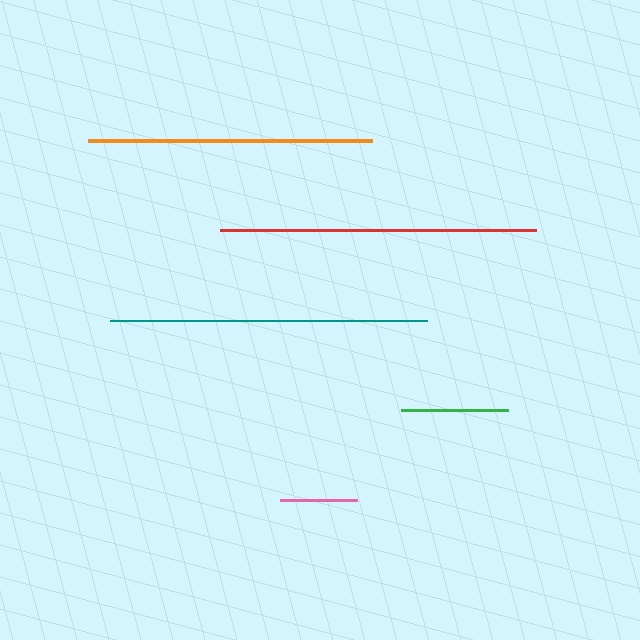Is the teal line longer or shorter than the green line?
The teal line is longer than the green line.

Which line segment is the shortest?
The pink line is the shortest at approximately 77 pixels.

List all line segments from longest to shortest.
From longest to shortest: teal, red, orange, green, pink.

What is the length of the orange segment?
The orange segment is approximately 284 pixels long.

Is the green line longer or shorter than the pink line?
The green line is longer than the pink line.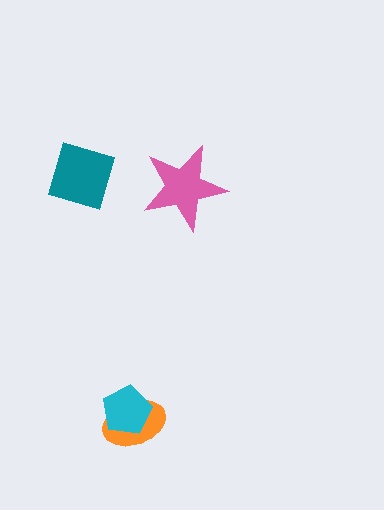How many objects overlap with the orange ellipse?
1 object overlaps with the orange ellipse.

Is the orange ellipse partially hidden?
Yes, it is partially covered by another shape.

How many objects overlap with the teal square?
0 objects overlap with the teal square.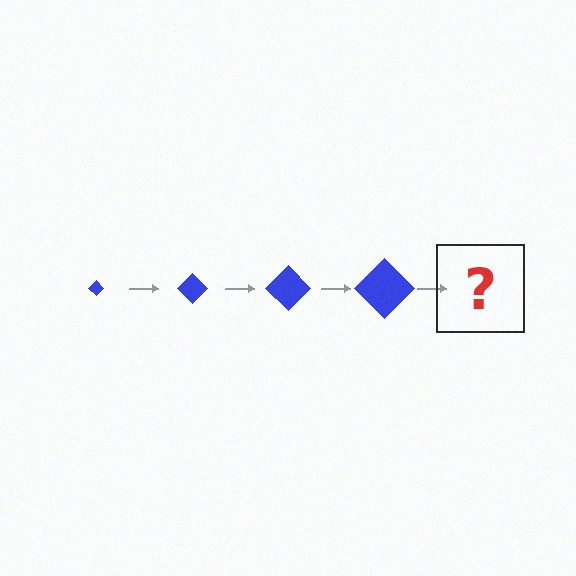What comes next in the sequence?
The next element should be a blue diamond, larger than the previous one.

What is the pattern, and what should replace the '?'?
The pattern is that the diamond gets progressively larger each step. The '?' should be a blue diamond, larger than the previous one.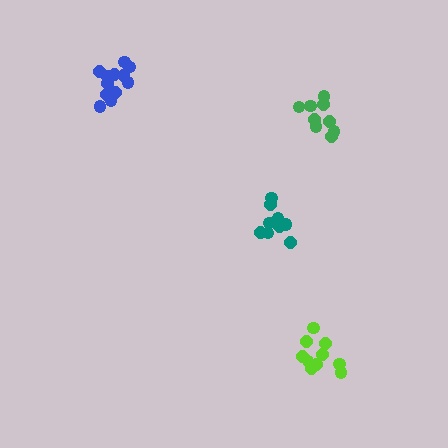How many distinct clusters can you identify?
There are 4 distinct clusters.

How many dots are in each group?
Group 1: 9 dots, Group 2: 10 dots, Group 3: 12 dots, Group 4: 9 dots (40 total).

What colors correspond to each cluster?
The clusters are colored: green, lime, blue, teal.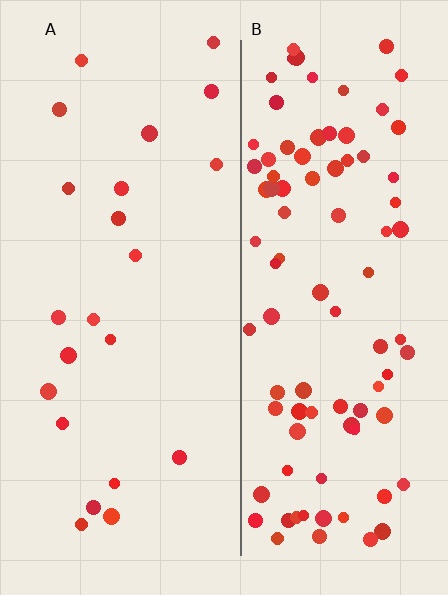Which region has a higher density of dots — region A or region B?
B (the right).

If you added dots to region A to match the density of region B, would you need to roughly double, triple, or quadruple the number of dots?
Approximately quadruple.